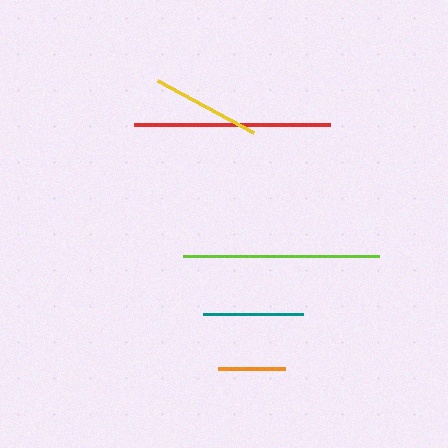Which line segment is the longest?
The red line is the longest at approximately 196 pixels.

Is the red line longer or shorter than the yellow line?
The red line is longer than the yellow line.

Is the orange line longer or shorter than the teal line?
The teal line is longer than the orange line.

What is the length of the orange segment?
The orange segment is approximately 67 pixels long.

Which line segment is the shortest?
The orange line is the shortest at approximately 67 pixels.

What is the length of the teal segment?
The teal segment is approximately 99 pixels long.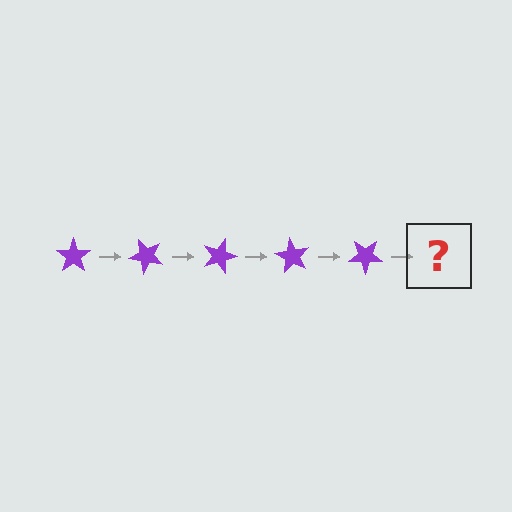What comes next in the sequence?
The next element should be a purple star rotated 225 degrees.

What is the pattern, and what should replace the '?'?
The pattern is that the star rotates 45 degrees each step. The '?' should be a purple star rotated 225 degrees.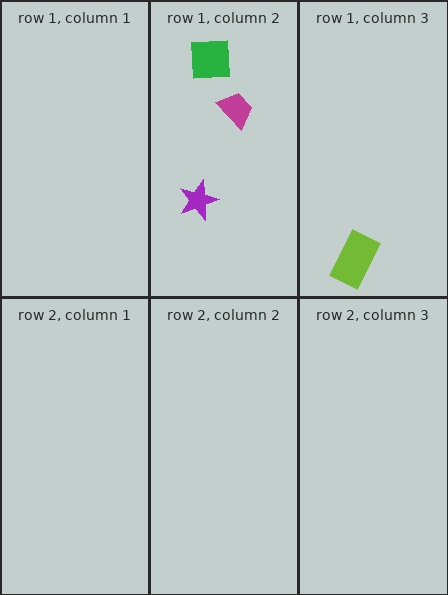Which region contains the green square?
The row 1, column 2 region.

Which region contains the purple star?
The row 1, column 2 region.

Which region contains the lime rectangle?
The row 1, column 3 region.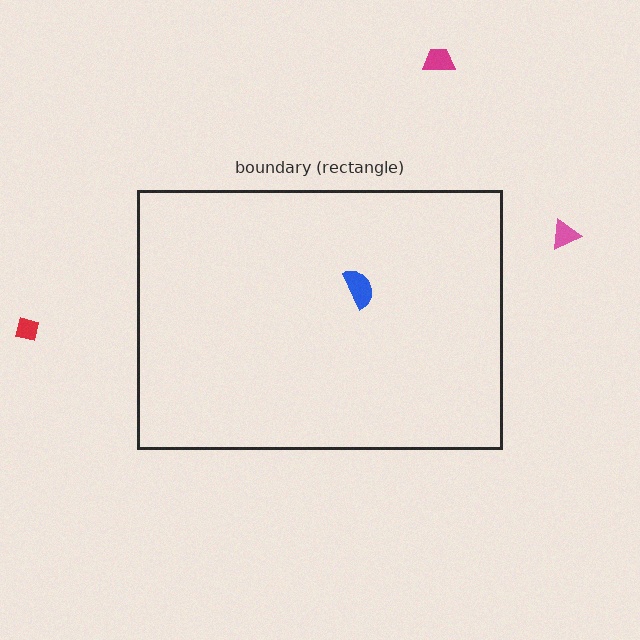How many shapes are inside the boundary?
1 inside, 3 outside.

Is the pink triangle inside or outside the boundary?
Outside.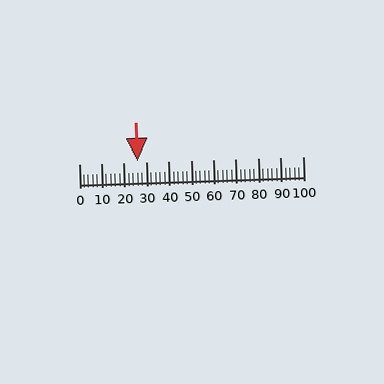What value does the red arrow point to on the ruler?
The red arrow points to approximately 26.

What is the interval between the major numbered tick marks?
The major tick marks are spaced 10 units apart.